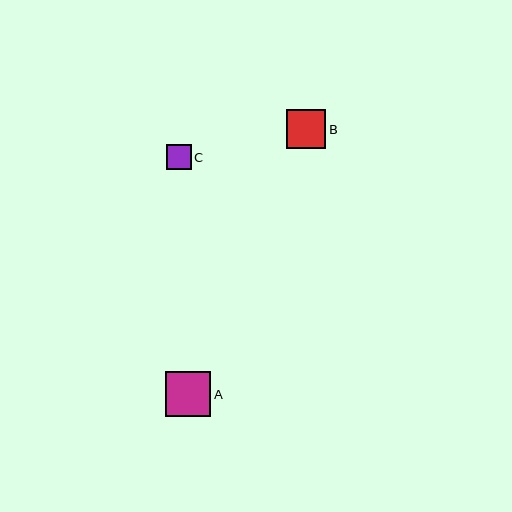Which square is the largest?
Square A is the largest with a size of approximately 45 pixels.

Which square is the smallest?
Square C is the smallest with a size of approximately 25 pixels.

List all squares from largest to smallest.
From largest to smallest: A, B, C.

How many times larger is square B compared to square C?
Square B is approximately 1.6 times the size of square C.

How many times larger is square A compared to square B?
Square A is approximately 1.2 times the size of square B.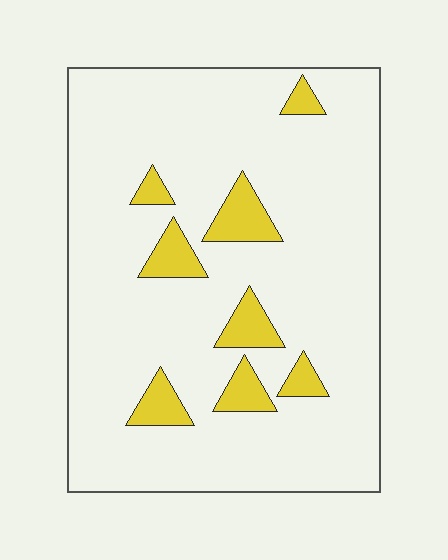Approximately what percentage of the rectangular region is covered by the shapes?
Approximately 10%.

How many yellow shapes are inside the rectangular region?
8.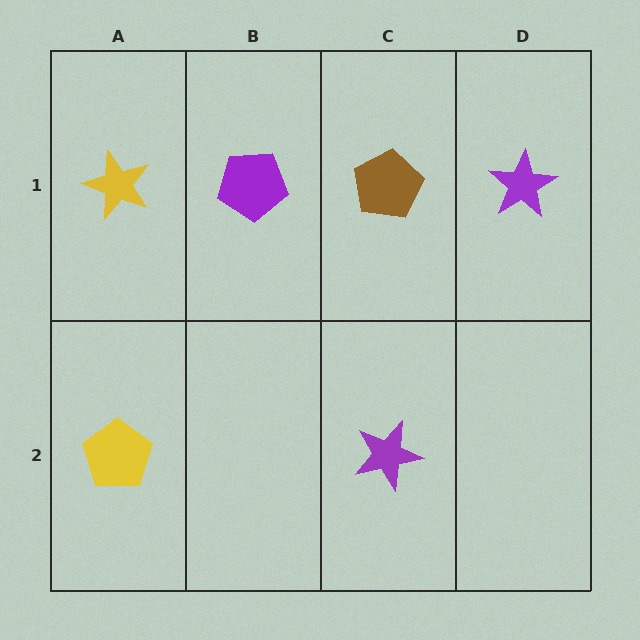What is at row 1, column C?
A brown pentagon.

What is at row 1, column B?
A purple pentagon.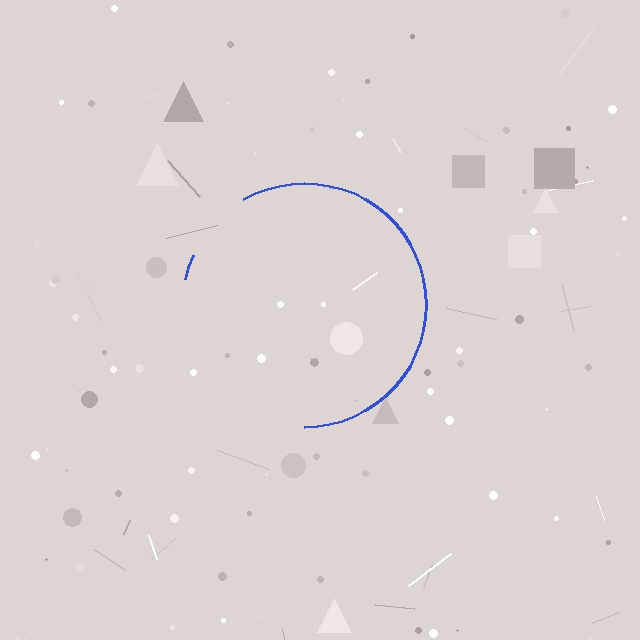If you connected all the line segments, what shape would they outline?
They would outline a circle.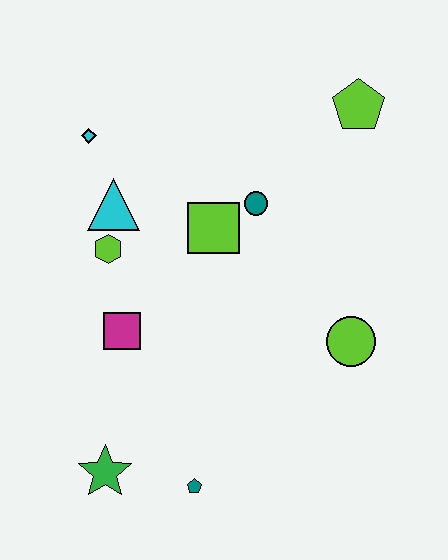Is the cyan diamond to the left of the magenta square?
Yes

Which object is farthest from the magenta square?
The lime pentagon is farthest from the magenta square.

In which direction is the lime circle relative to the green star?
The lime circle is to the right of the green star.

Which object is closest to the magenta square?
The lime hexagon is closest to the magenta square.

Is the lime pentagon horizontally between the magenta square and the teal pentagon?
No